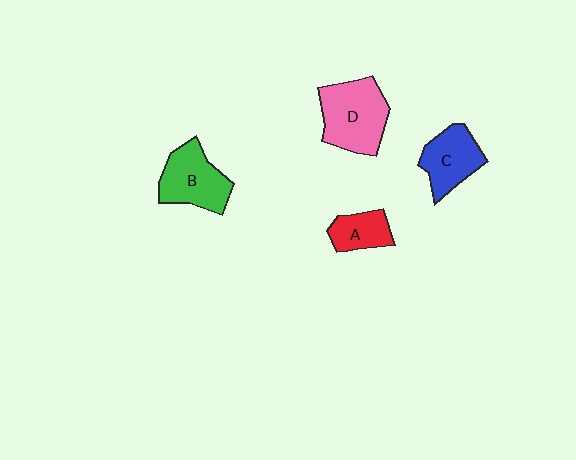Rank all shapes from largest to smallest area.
From largest to smallest: D (pink), B (green), C (blue), A (red).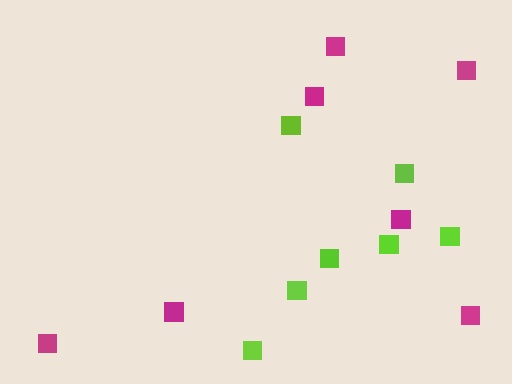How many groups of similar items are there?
There are 2 groups: one group of magenta squares (7) and one group of lime squares (7).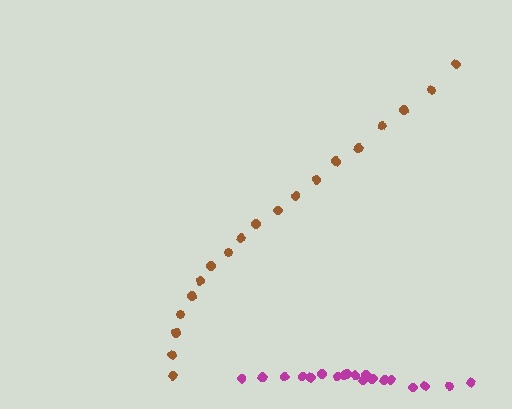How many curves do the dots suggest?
There are 2 distinct paths.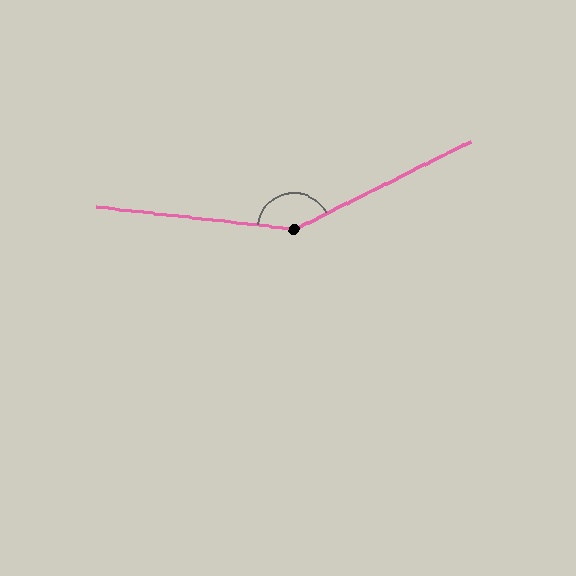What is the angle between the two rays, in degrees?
Approximately 147 degrees.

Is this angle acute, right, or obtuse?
It is obtuse.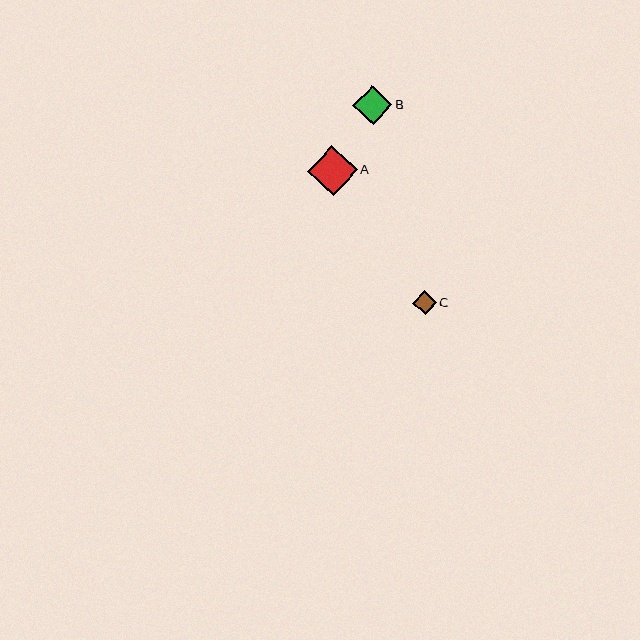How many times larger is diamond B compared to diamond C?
Diamond B is approximately 1.6 times the size of diamond C.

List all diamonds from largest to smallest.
From largest to smallest: A, B, C.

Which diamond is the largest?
Diamond A is the largest with a size of approximately 50 pixels.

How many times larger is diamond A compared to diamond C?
Diamond A is approximately 2.1 times the size of diamond C.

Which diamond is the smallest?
Diamond C is the smallest with a size of approximately 24 pixels.